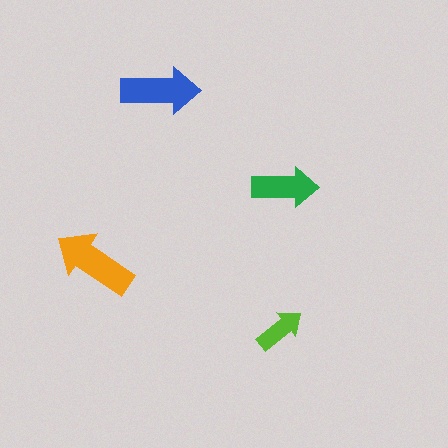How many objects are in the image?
There are 4 objects in the image.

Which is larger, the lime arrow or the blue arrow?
The blue one.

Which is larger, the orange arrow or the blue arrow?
The orange one.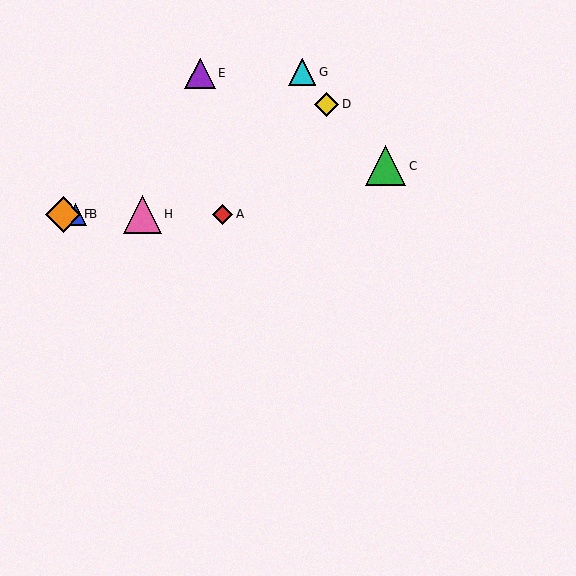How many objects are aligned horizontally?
4 objects (A, B, F, H) are aligned horizontally.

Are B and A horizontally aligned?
Yes, both are at y≈215.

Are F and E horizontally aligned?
No, F is at y≈215 and E is at y≈73.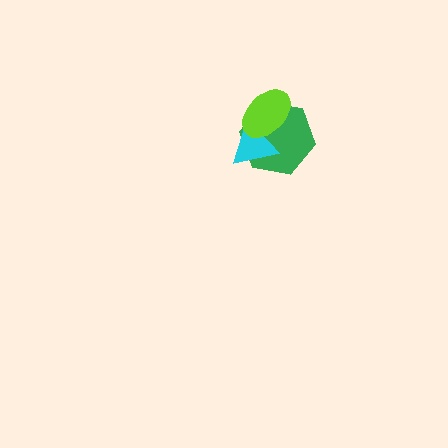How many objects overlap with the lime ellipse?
2 objects overlap with the lime ellipse.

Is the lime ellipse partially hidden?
No, no other shape covers it.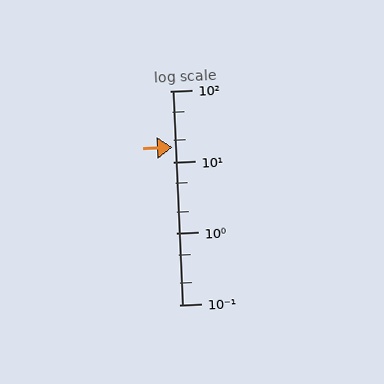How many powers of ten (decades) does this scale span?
The scale spans 3 decades, from 0.1 to 100.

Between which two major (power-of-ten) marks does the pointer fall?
The pointer is between 10 and 100.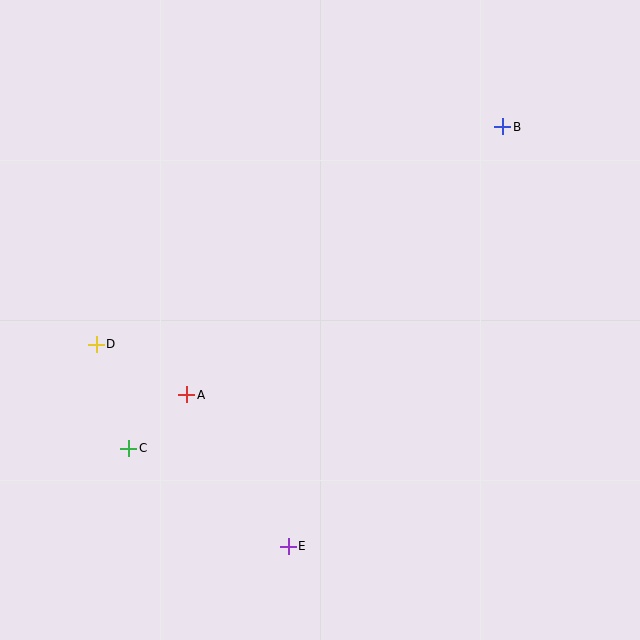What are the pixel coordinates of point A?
Point A is at (187, 395).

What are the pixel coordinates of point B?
Point B is at (503, 127).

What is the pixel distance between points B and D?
The distance between B and D is 461 pixels.